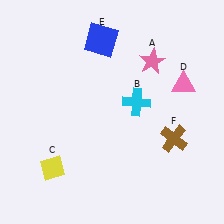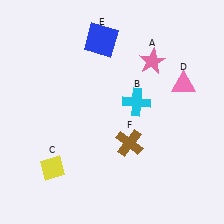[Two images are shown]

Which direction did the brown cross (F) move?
The brown cross (F) moved left.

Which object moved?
The brown cross (F) moved left.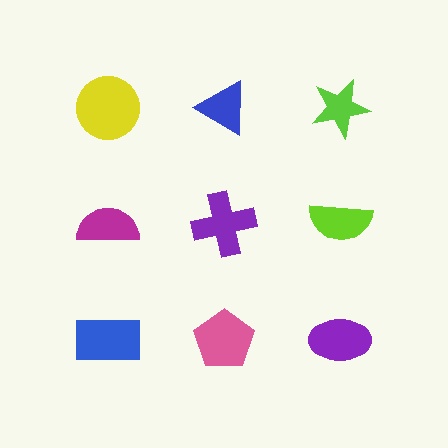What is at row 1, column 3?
A lime star.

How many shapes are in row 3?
3 shapes.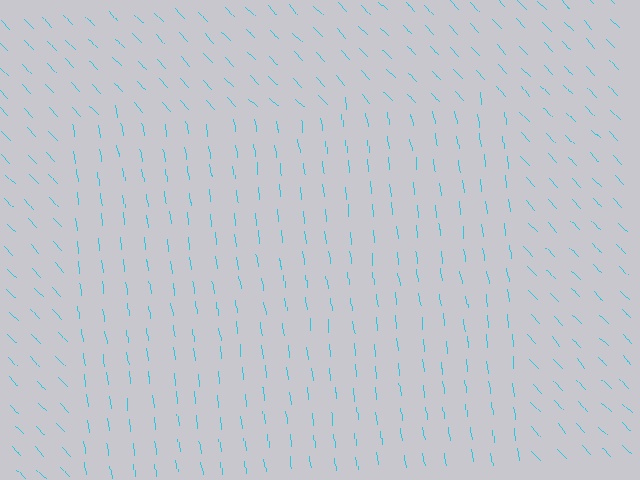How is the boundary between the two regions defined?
The boundary is defined purely by a change in line orientation (approximately 36 degrees difference). All lines are the same color and thickness.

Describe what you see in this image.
The image is filled with small cyan line segments. A rectangle region in the image has lines oriented differently from the surrounding lines, creating a visible texture boundary.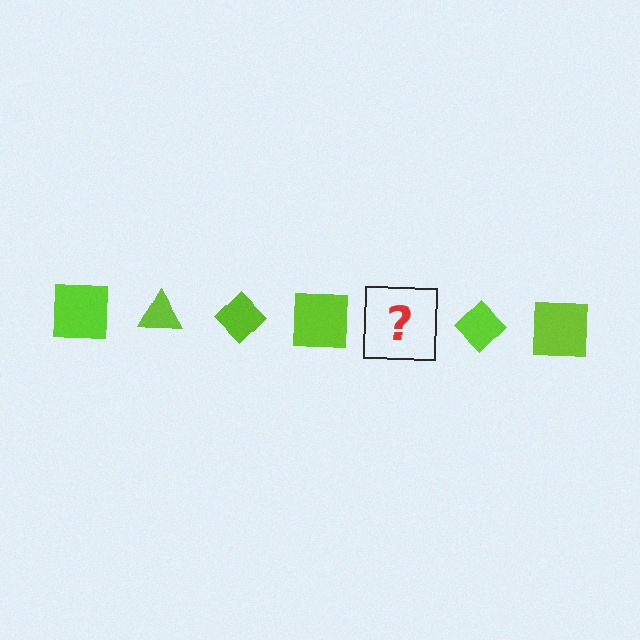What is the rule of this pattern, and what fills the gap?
The rule is that the pattern cycles through square, triangle, diamond shapes in lime. The gap should be filled with a lime triangle.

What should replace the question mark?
The question mark should be replaced with a lime triangle.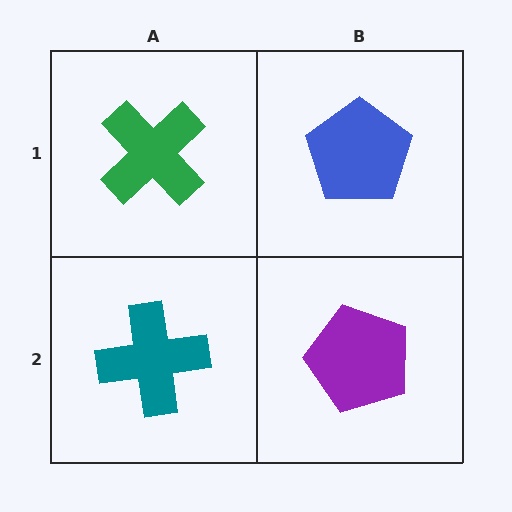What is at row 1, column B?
A blue pentagon.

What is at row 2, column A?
A teal cross.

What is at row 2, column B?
A purple pentagon.